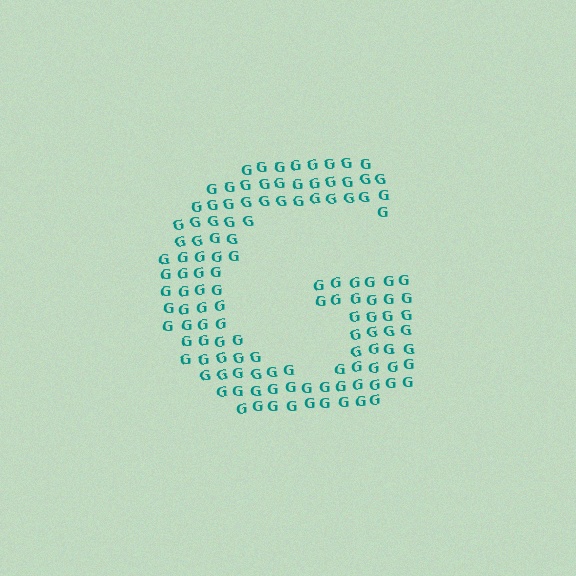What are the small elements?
The small elements are letter G's.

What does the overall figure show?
The overall figure shows the letter G.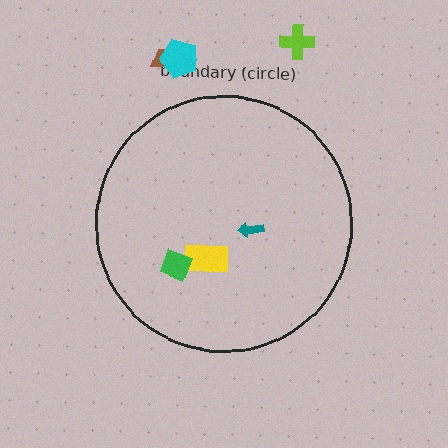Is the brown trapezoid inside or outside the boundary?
Outside.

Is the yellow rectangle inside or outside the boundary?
Inside.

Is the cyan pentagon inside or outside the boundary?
Outside.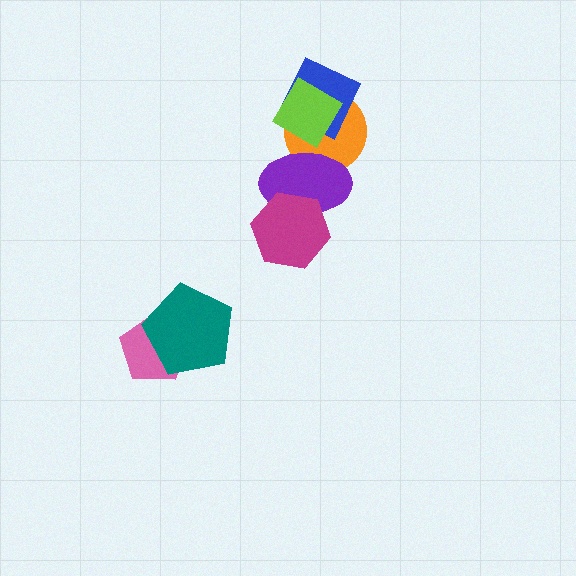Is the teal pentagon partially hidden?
No, no other shape covers it.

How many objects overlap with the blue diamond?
2 objects overlap with the blue diamond.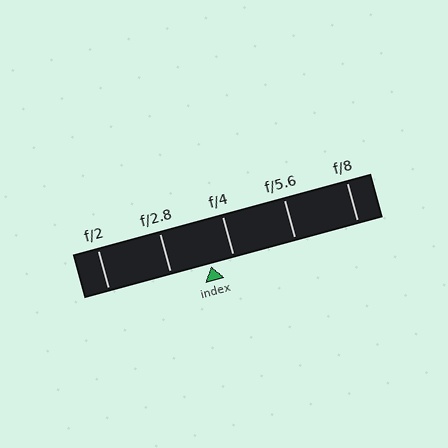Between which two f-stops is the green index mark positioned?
The index mark is between f/2.8 and f/4.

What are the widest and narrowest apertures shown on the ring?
The widest aperture shown is f/2 and the narrowest is f/8.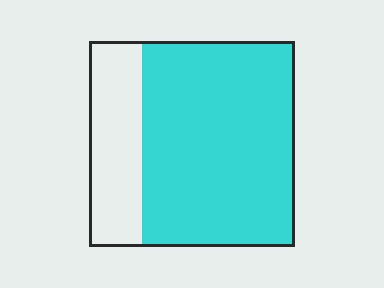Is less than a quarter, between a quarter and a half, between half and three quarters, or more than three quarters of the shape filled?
Between half and three quarters.